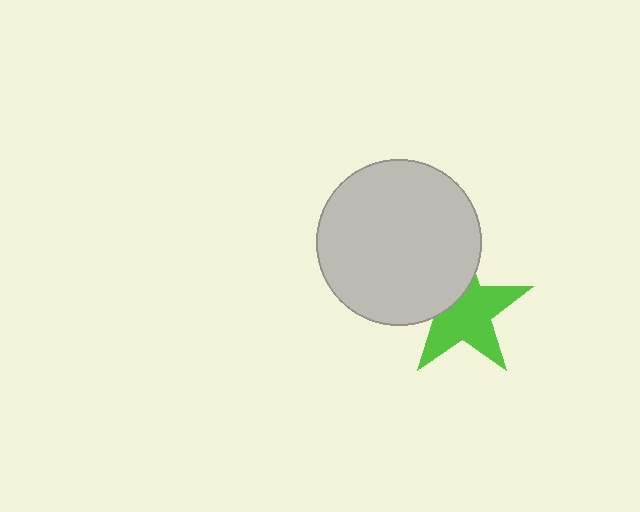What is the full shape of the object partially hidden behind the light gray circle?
The partially hidden object is a lime star.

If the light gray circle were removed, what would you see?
You would see the complete lime star.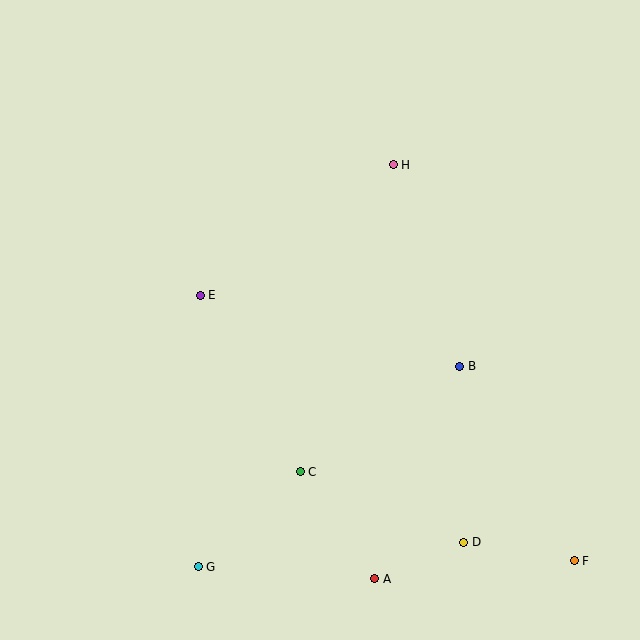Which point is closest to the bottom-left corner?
Point G is closest to the bottom-left corner.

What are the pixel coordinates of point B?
Point B is at (460, 366).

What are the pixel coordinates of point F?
Point F is at (574, 561).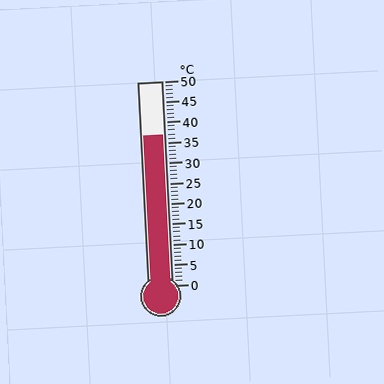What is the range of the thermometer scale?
The thermometer scale ranges from 0°C to 50°C.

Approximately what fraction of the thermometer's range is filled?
The thermometer is filled to approximately 75% of its range.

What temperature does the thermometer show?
The thermometer shows approximately 37°C.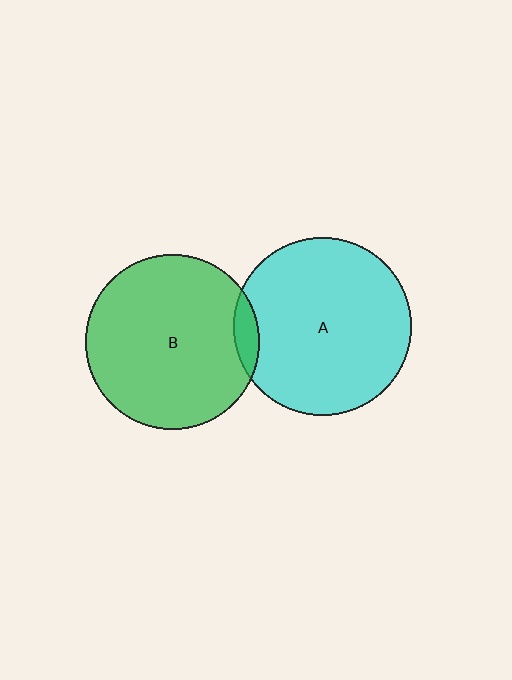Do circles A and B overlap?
Yes.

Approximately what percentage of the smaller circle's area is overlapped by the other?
Approximately 5%.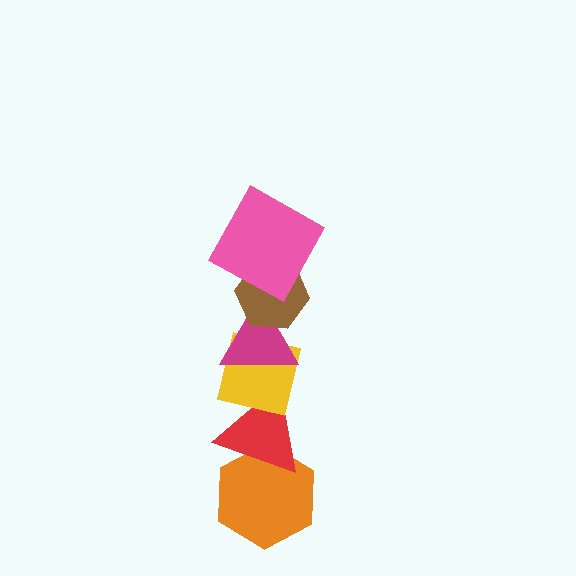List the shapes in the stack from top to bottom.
From top to bottom: the pink square, the brown hexagon, the magenta triangle, the yellow square, the red triangle, the orange hexagon.